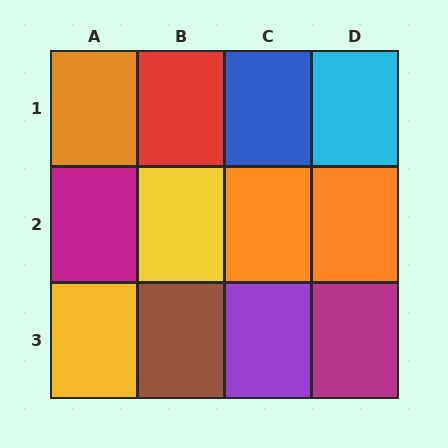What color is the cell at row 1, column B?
Red.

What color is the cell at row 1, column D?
Cyan.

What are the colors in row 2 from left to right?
Magenta, yellow, orange, orange.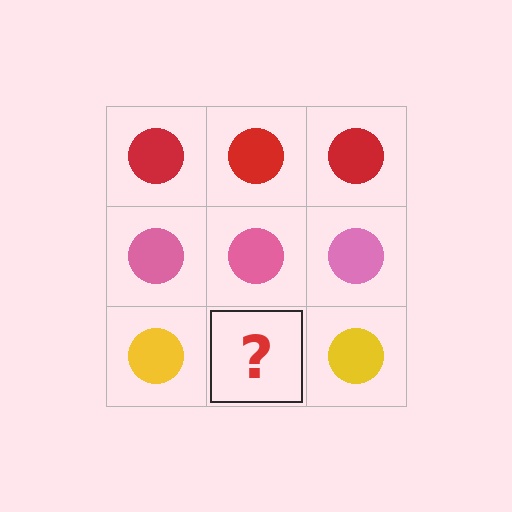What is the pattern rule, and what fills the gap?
The rule is that each row has a consistent color. The gap should be filled with a yellow circle.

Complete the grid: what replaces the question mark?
The question mark should be replaced with a yellow circle.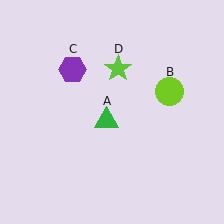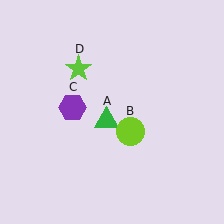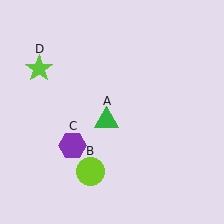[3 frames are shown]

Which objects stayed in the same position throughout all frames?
Green triangle (object A) remained stationary.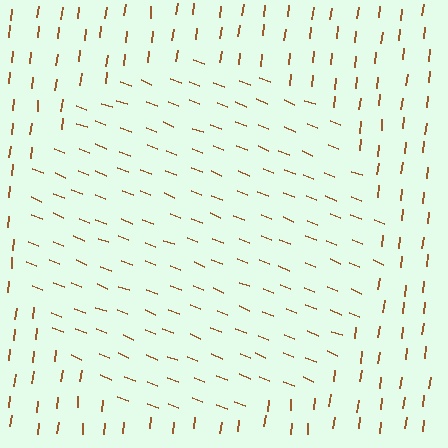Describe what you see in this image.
The image is filled with small brown line segments. A circle region in the image has lines oriented differently from the surrounding lines, creating a visible texture boundary.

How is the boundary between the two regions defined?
The boundary is defined purely by a change in line orientation (approximately 75 degrees difference). All lines are the same color and thickness.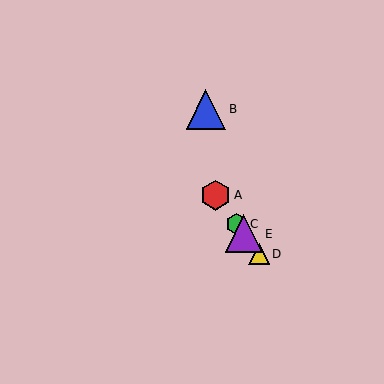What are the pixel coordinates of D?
Object D is at (259, 254).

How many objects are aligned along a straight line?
4 objects (A, C, D, E) are aligned along a straight line.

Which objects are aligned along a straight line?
Objects A, C, D, E are aligned along a straight line.